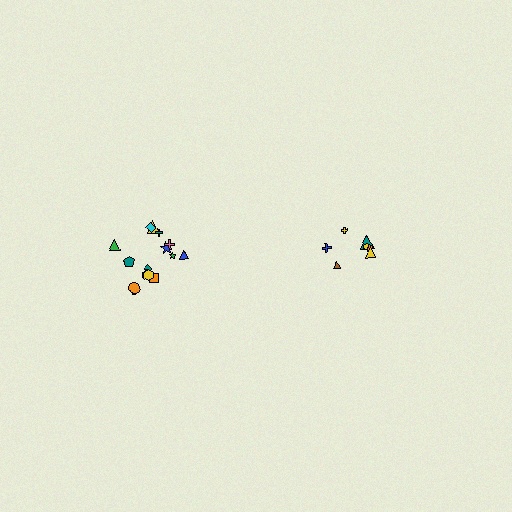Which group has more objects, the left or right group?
The left group.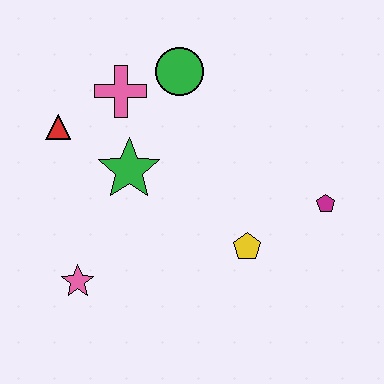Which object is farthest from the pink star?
The magenta pentagon is farthest from the pink star.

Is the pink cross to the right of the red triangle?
Yes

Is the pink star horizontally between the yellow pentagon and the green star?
No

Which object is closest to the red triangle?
The pink cross is closest to the red triangle.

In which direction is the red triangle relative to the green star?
The red triangle is to the left of the green star.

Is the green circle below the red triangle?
No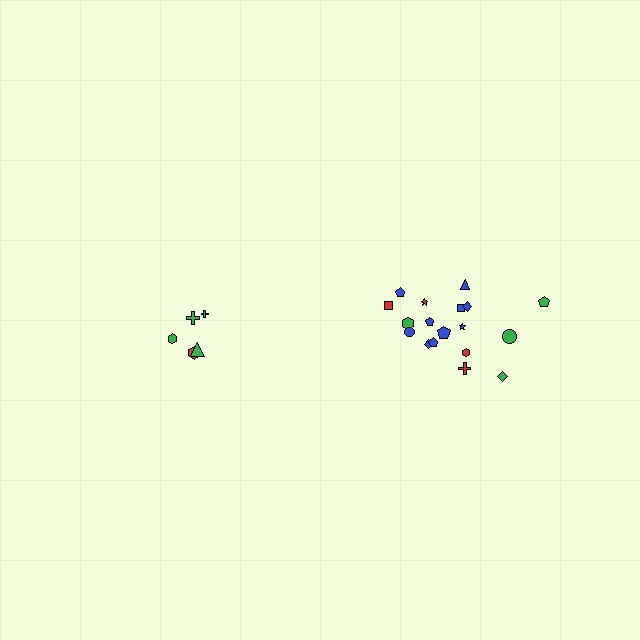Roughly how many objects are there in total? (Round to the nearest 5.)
Roughly 25 objects in total.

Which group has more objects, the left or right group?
The right group.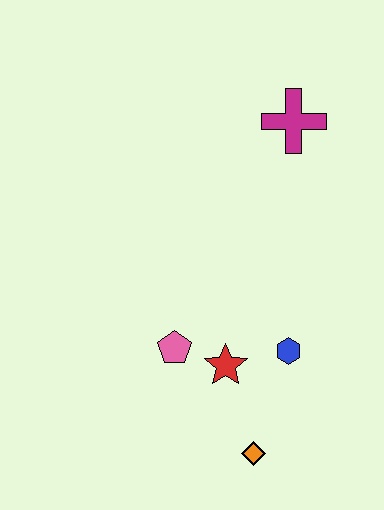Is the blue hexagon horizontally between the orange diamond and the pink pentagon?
No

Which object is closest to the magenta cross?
The blue hexagon is closest to the magenta cross.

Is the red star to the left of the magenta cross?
Yes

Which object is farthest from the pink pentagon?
The magenta cross is farthest from the pink pentagon.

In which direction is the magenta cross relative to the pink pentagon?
The magenta cross is above the pink pentagon.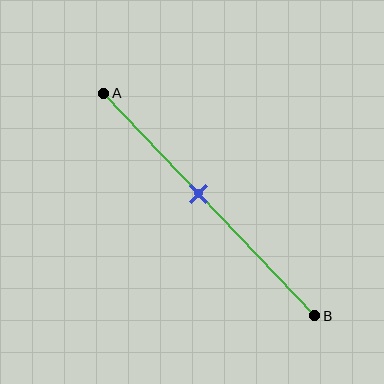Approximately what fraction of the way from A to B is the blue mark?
The blue mark is approximately 45% of the way from A to B.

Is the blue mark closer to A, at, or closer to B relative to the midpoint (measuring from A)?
The blue mark is closer to point A than the midpoint of segment AB.